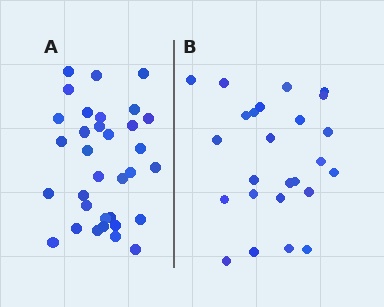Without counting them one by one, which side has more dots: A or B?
Region A (the left region) has more dots.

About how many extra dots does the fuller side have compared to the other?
Region A has roughly 8 or so more dots than region B.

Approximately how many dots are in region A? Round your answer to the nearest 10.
About 30 dots. (The exact count is 33, which rounds to 30.)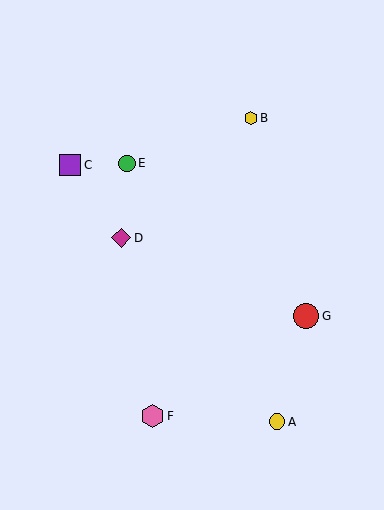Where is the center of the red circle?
The center of the red circle is at (306, 316).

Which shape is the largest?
The red circle (labeled G) is the largest.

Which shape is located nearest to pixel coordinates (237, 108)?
The yellow hexagon (labeled B) at (251, 118) is nearest to that location.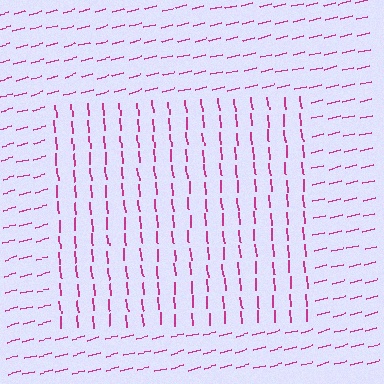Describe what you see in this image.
The image is filled with small magenta line segments. A rectangle region in the image has lines oriented differently from the surrounding lines, creating a visible texture boundary.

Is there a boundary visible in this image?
Yes, there is a texture boundary formed by a change in line orientation.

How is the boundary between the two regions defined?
The boundary is defined purely by a change in line orientation (approximately 80 degrees difference). All lines are the same color and thickness.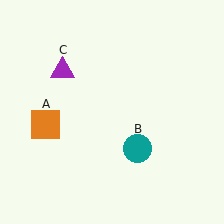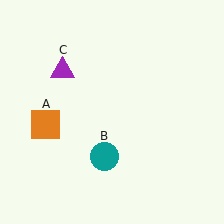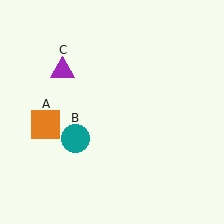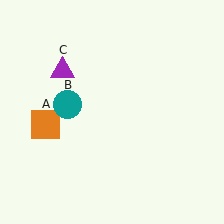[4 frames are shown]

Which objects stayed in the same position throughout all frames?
Orange square (object A) and purple triangle (object C) remained stationary.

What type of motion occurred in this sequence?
The teal circle (object B) rotated clockwise around the center of the scene.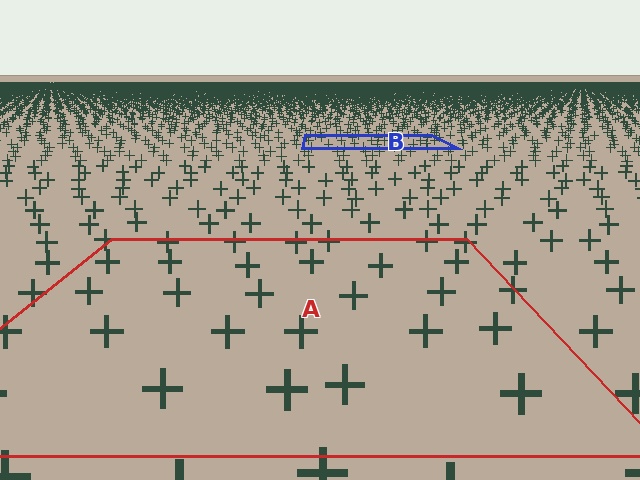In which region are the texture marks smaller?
The texture marks are smaller in region B, because it is farther away.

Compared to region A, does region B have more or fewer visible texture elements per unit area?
Region B has more texture elements per unit area — they are packed more densely because it is farther away.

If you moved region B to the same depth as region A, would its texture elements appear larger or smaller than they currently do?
They would appear larger. At a closer depth, the same texture elements are projected at a bigger on-screen size.